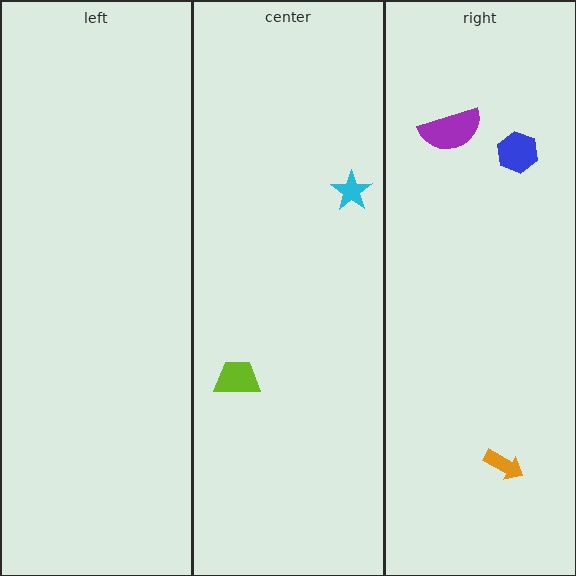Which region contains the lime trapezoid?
The center region.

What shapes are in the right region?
The orange arrow, the blue hexagon, the purple semicircle.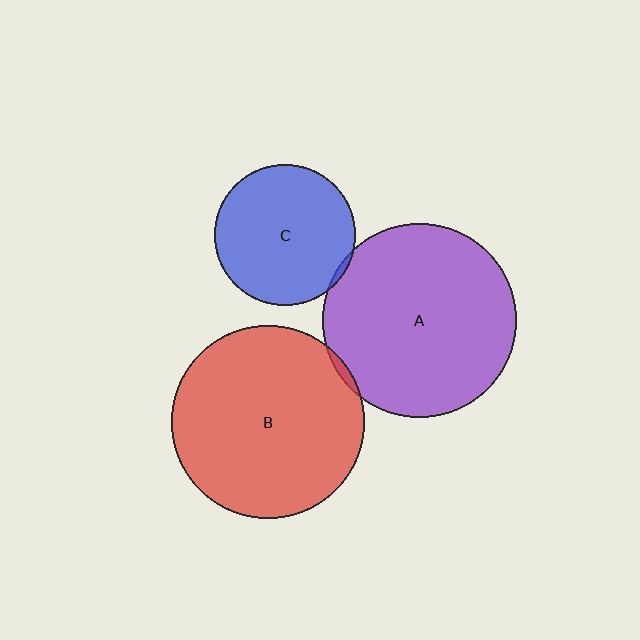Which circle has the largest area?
Circle A (purple).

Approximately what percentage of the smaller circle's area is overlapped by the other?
Approximately 5%.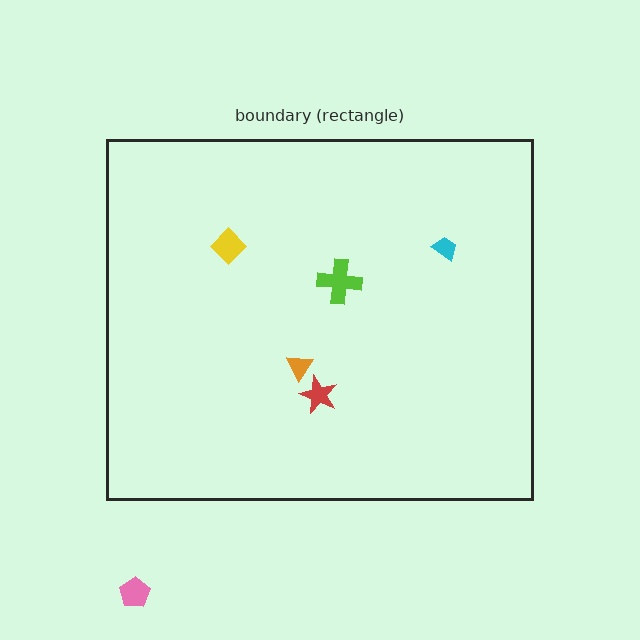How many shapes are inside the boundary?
5 inside, 1 outside.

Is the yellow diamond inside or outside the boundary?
Inside.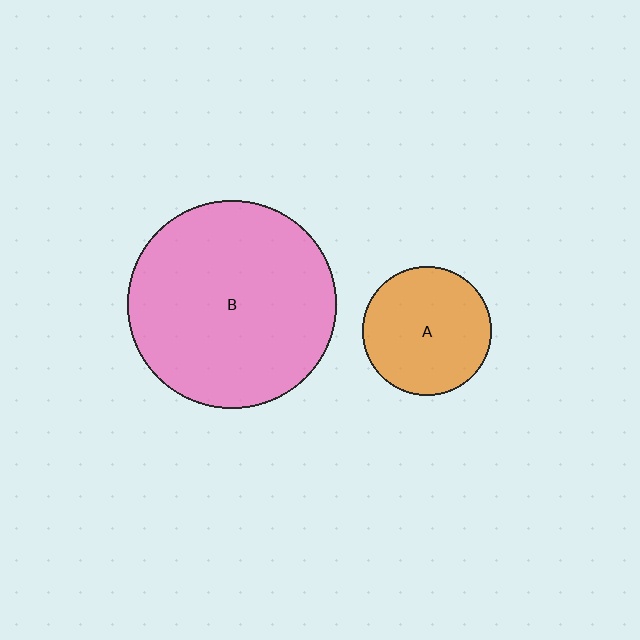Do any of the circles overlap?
No, none of the circles overlap.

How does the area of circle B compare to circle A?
Approximately 2.6 times.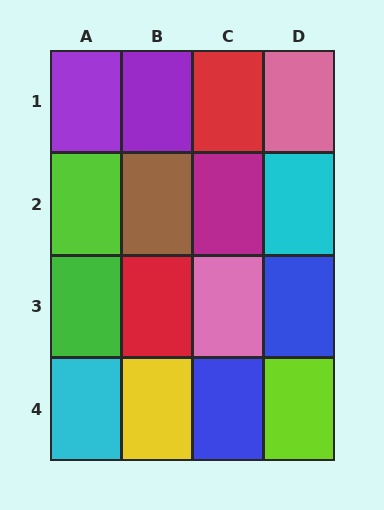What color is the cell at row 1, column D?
Pink.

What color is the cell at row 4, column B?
Yellow.